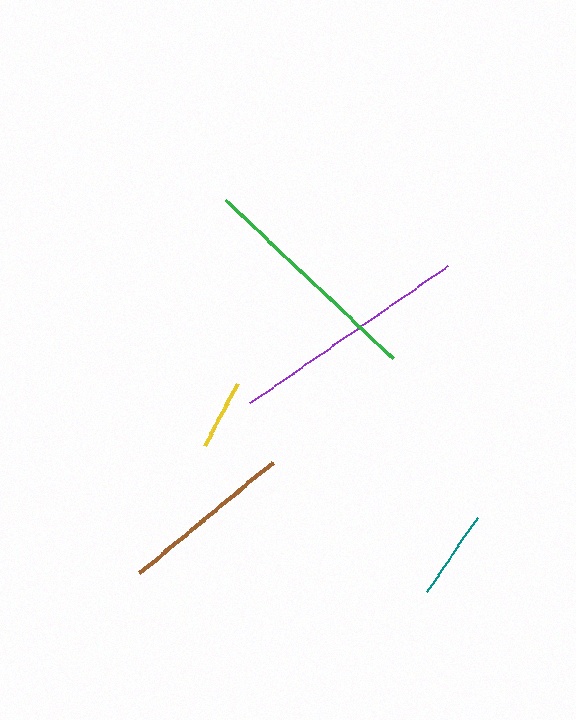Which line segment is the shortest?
The yellow line is the shortest at approximately 70 pixels.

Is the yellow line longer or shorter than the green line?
The green line is longer than the yellow line.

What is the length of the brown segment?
The brown segment is approximately 173 pixels long.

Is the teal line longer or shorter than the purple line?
The purple line is longer than the teal line.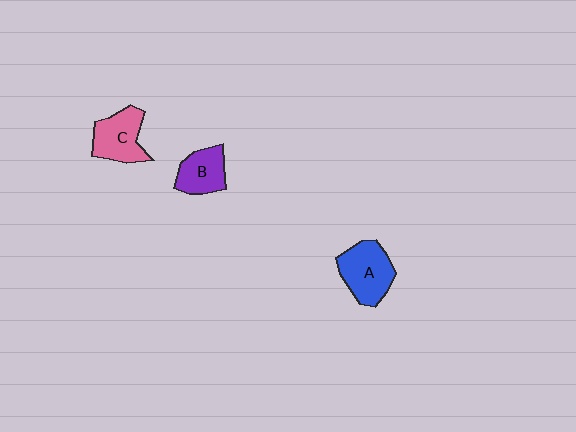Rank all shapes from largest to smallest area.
From largest to smallest: A (blue), C (pink), B (purple).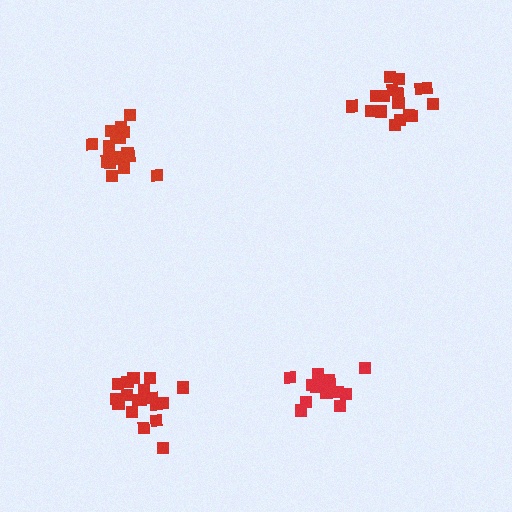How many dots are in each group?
Group 1: 17 dots, Group 2: 14 dots, Group 3: 18 dots, Group 4: 19 dots (68 total).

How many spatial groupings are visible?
There are 4 spatial groupings.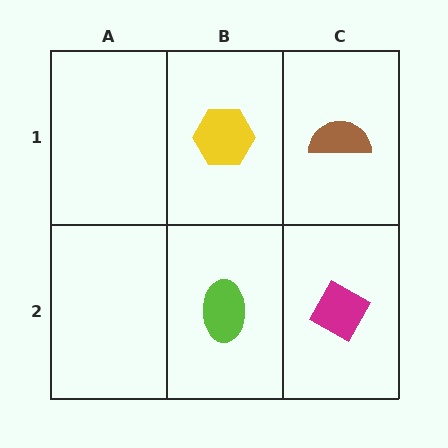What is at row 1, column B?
A yellow hexagon.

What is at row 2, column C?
A magenta diamond.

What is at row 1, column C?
A brown semicircle.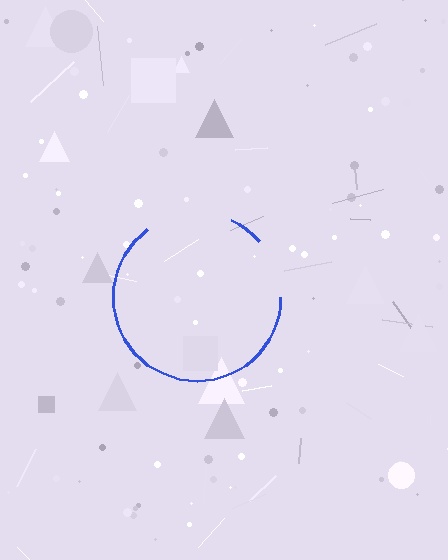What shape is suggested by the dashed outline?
The dashed outline suggests a circle.